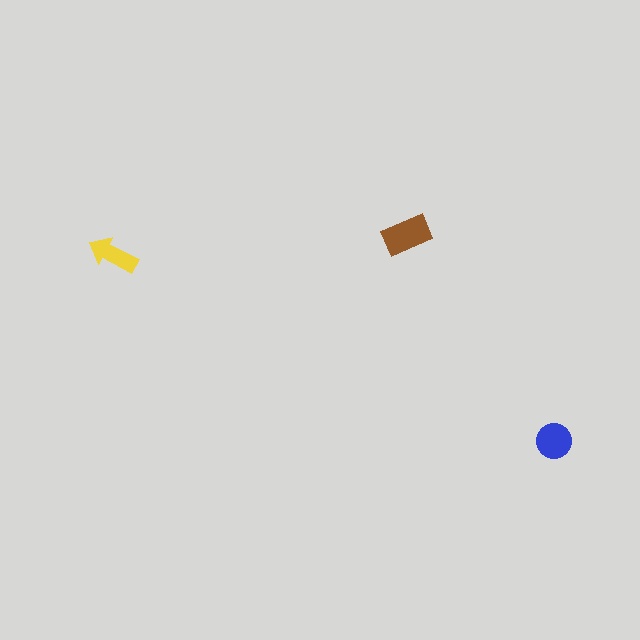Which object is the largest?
The brown rectangle.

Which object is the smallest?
The yellow arrow.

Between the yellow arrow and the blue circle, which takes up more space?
The blue circle.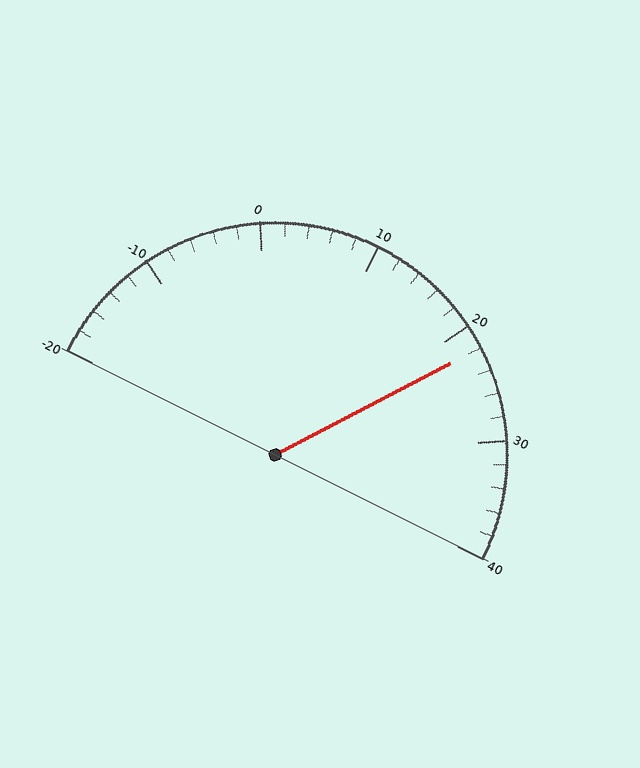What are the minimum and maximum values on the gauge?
The gauge ranges from -20 to 40.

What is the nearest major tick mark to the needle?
The nearest major tick mark is 20.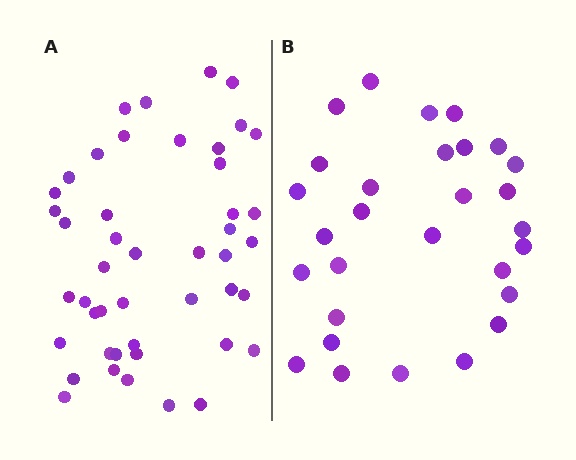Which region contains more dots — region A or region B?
Region A (the left region) has more dots.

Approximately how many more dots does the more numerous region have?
Region A has approximately 15 more dots than region B.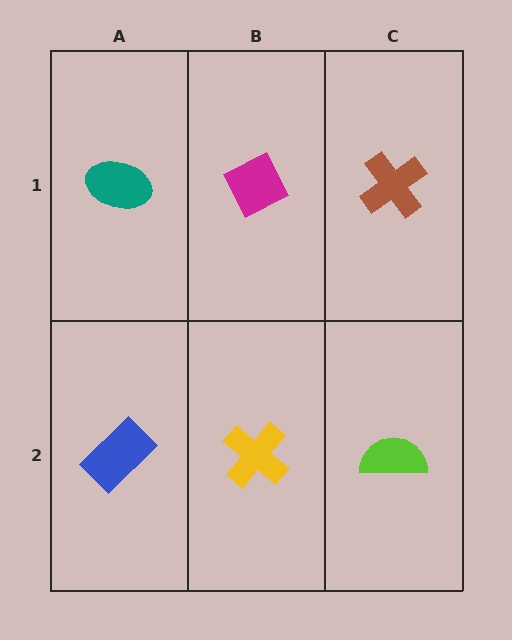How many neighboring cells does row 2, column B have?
3.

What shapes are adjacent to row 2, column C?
A brown cross (row 1, column C), a yellow cross (row 2, column B).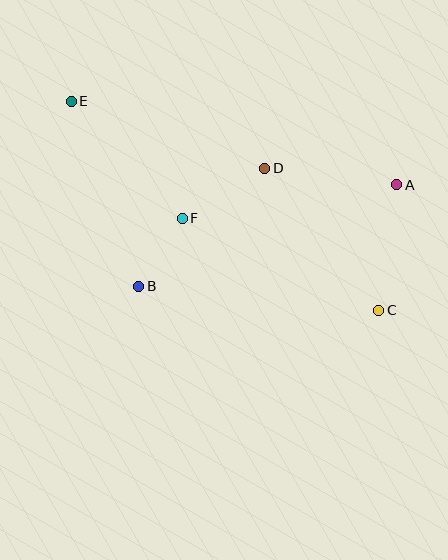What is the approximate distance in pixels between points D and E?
The distance between D and E is approximately 205 pixels.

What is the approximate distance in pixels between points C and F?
The distance between C and F is approximately 217 pixels.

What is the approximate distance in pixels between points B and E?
The distance between B and E is approximately 197 pixels.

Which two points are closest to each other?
Points B and F are closest to each other.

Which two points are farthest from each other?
Points C and E are farthest from each other.